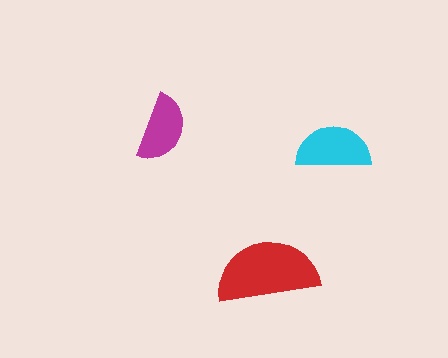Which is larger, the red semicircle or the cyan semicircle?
The red one.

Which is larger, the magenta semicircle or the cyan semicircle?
The cyan one.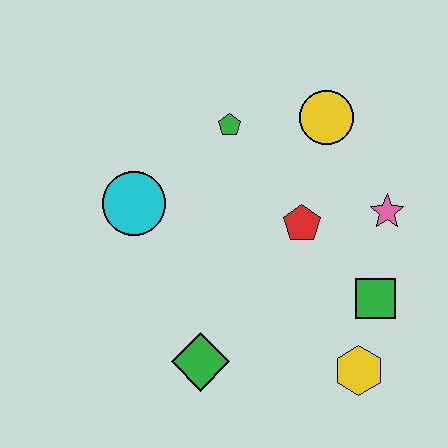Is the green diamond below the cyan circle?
Yes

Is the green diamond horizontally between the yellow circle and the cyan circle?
Yes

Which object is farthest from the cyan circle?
The yellow hexagon is farthest from the cyan circle.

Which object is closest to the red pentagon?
The pink star is closest to the red pentagon.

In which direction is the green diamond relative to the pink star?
The green diamond is to the left of the pink star.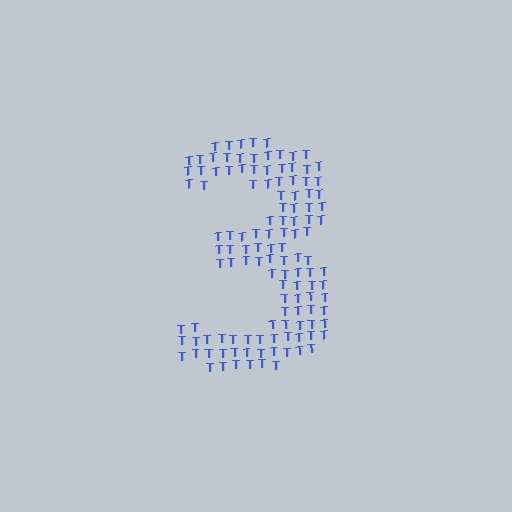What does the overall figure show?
The overall figure shows the digit 3.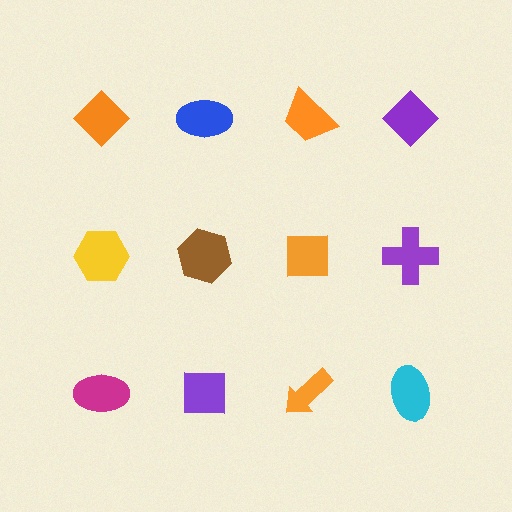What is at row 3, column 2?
A purple square.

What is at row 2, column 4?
A purple cross.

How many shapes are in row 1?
4 shapes.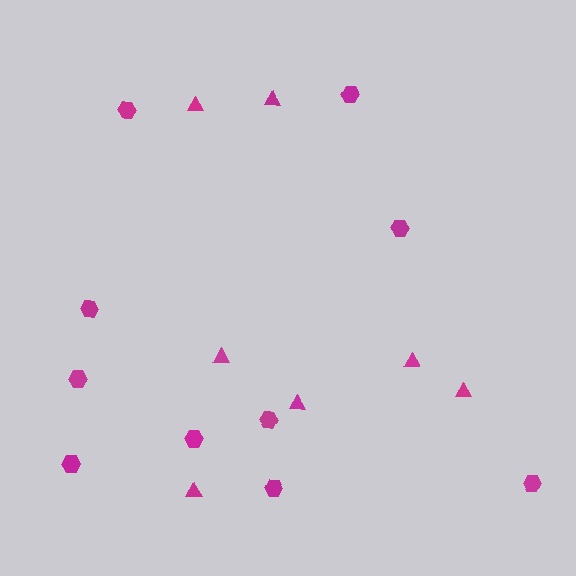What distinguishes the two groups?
There are 2 groups: one group of triangles (7) and one group of hexagons (10).